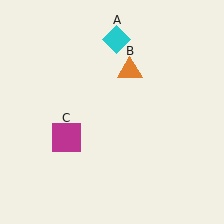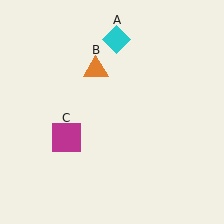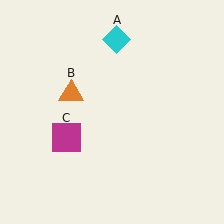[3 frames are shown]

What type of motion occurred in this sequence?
The orange triangle (object B) rotated counterclockwise around the center of the scene.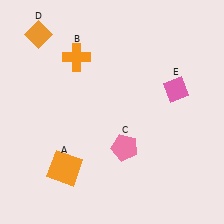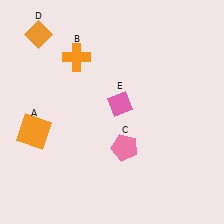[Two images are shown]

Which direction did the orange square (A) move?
The orange square (A) moved up.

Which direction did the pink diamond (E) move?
The pink diamond (E) moved left.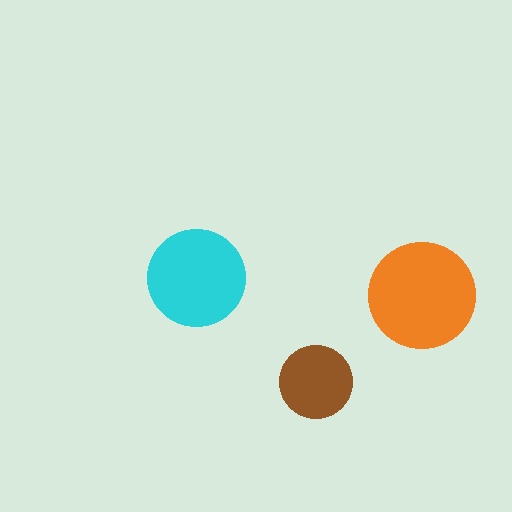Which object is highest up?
The cyan circle is topmost.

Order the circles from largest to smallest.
the orange one, the cyan one, the brown one.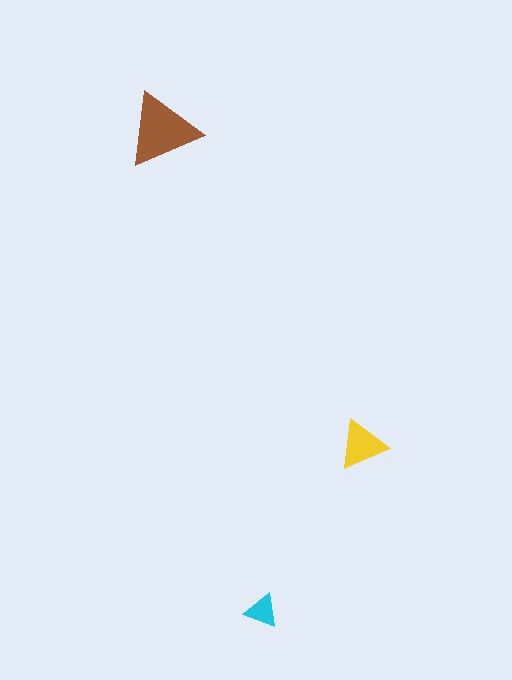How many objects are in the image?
There are 3 objects in the image.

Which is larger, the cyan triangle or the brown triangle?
The brown one.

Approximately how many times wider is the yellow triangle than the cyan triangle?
About 1.5 times wider.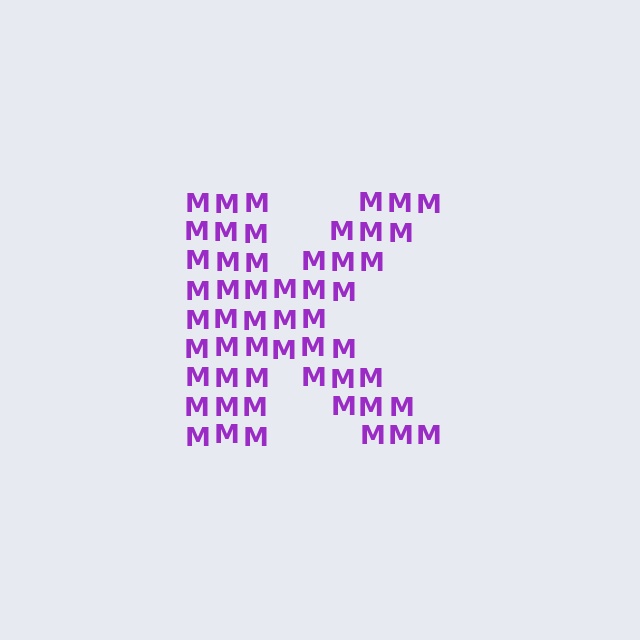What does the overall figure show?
The overall figure shows the letter K.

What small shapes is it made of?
It is made of small letter M's.